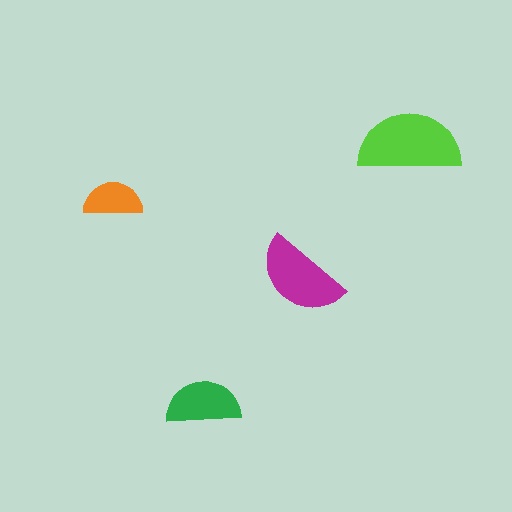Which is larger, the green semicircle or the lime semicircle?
The lime one.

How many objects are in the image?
There are 4 objects in the image.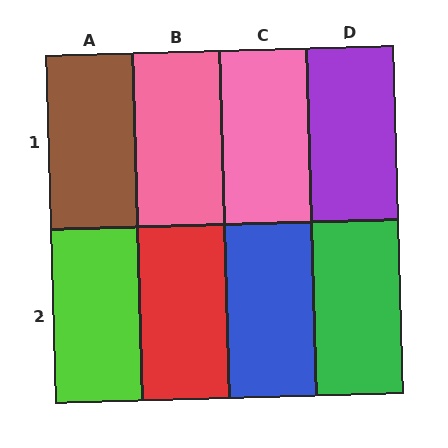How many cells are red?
1 cell is red.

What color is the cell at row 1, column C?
Pink.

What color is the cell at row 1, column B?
Pink.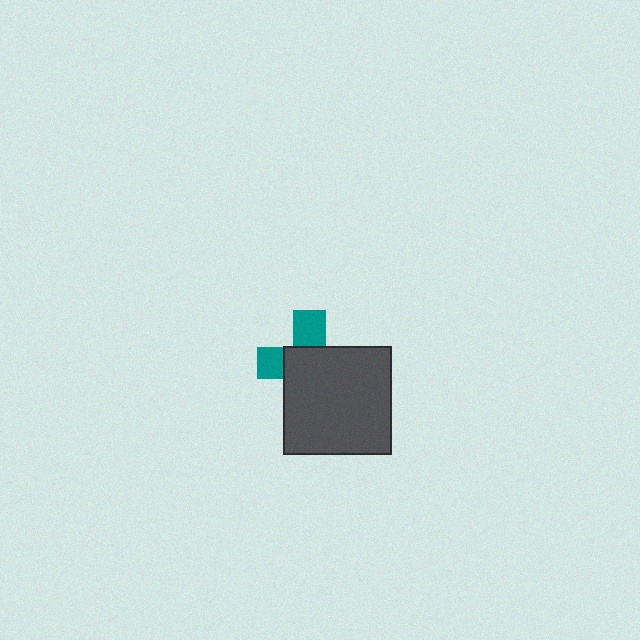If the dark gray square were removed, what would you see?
You would see the complete teal cross.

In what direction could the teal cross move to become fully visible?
The teal cross could move toward the upper-left. That would shift it out from behind the dark gray square entirely.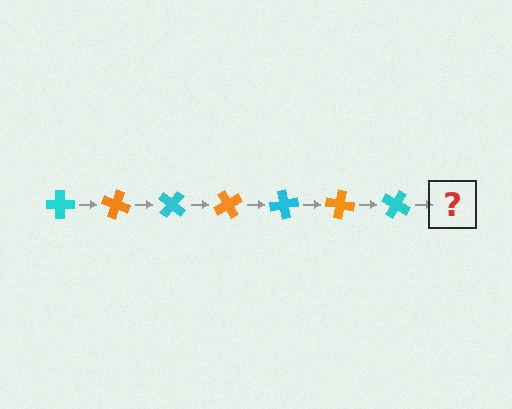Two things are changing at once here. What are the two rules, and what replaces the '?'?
The two rules are that it rotates 20 degrees each step and the color cycles through cyan and orange. The '?' should be an orange cross, rotated 140 degrees from the start.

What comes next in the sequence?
The next element should be an orange cross, rotated 140 degrees from the start.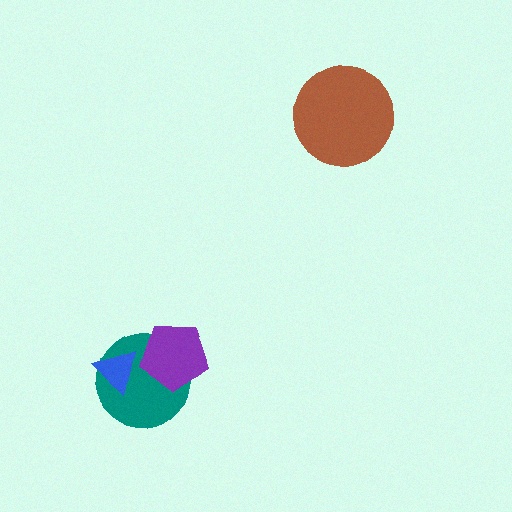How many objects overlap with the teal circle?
2 objects overlap with the teal circle.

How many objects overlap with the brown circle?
0 objects overlap with the brown circle.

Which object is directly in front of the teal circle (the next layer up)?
The purple pentagon is directly in front of the teal circle.